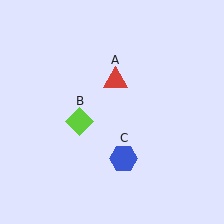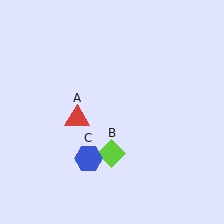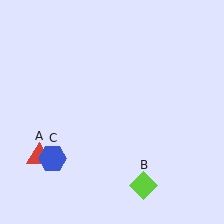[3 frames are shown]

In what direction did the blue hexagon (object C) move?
The blue hexagon (object C) moved left.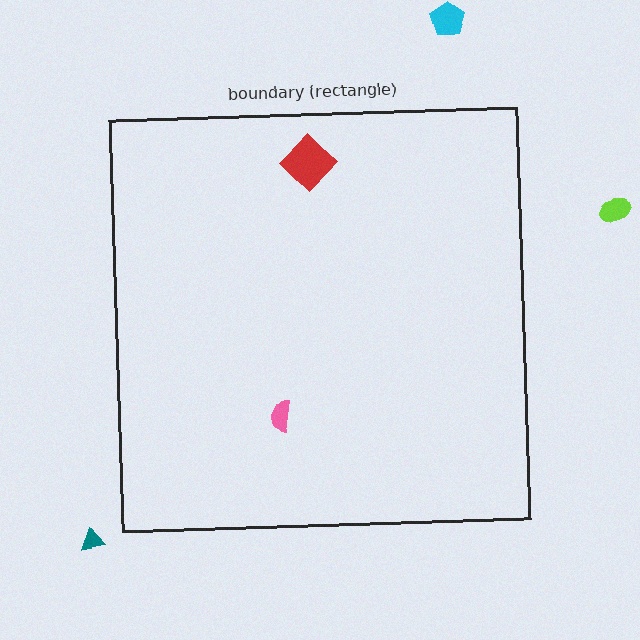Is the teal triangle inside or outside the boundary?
Outside.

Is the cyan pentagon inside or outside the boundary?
Outside.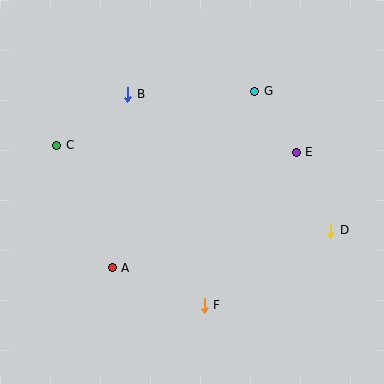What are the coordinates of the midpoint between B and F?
The midpoint between B and F is at (166, 200).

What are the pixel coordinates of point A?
Point A is at (112, 268).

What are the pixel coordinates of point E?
Point E is at (296, 152).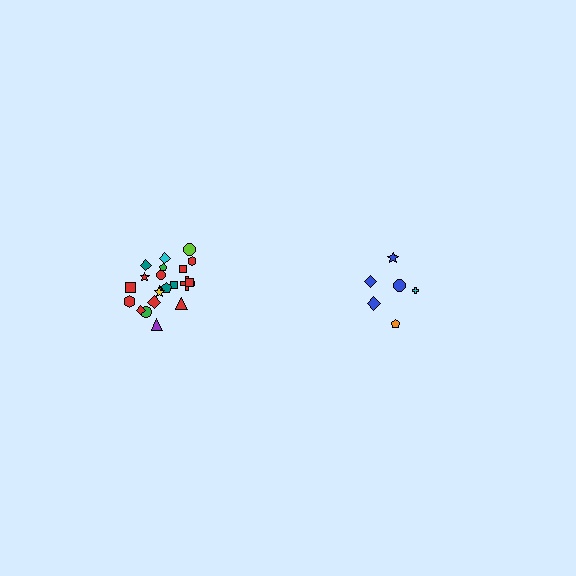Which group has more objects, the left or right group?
The left group.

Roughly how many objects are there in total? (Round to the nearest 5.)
Roughly 30 objects in total.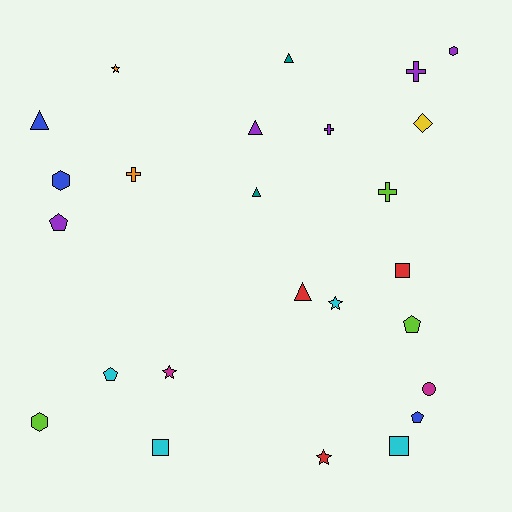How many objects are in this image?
There are 25 objects.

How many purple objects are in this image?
There are 5 purple objects.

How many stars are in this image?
There are 4 stars.